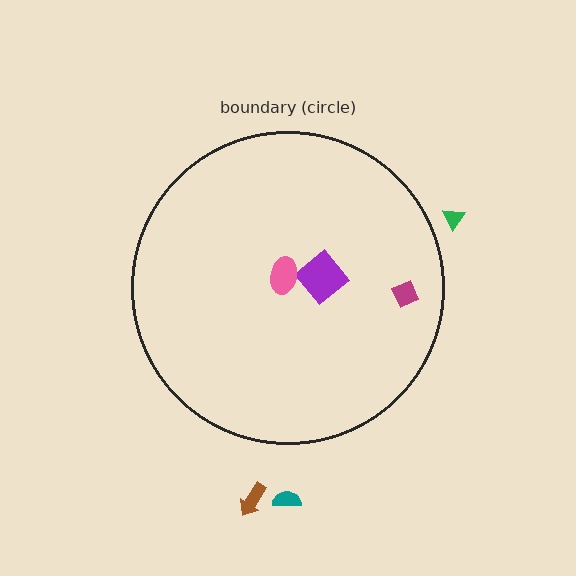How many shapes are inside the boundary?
3 inside, 3 outside.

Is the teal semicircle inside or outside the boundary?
Outside.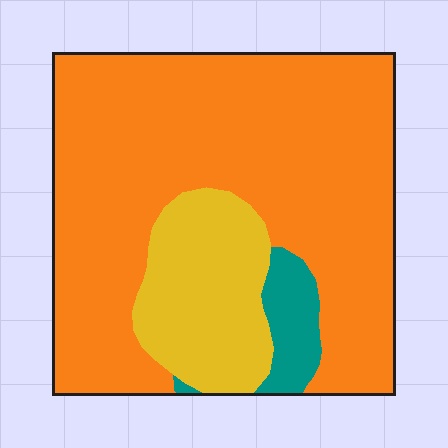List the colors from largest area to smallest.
From largest to smallest: orange, yellow, teal.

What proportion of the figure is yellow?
Yellow takes up about one fifth (1/5) of the figure.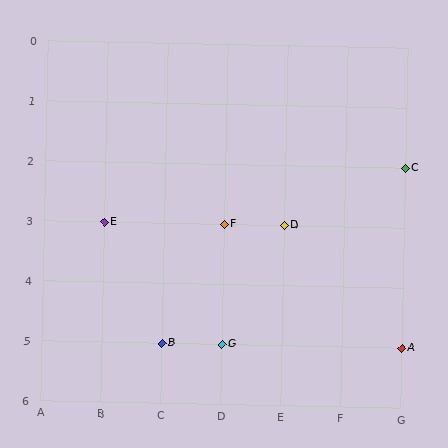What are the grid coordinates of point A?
Point A is at grid coordinates (G, 5).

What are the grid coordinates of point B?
Point B is at grid coordinates (C, 5).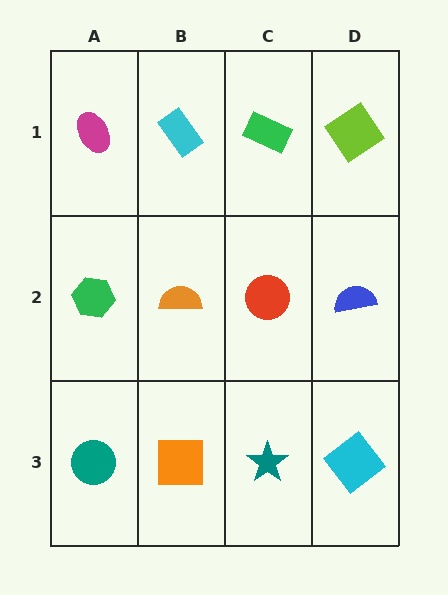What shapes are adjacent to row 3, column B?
An orange semicircle (row 2, column B), a teal circle (row 3, column A), a teal star (row 3, column C).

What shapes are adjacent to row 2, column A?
A magenta ellipse (row 1, column A), a teal circle (row 3, column A), an orange semicircle (row 2, column B).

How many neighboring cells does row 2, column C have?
4.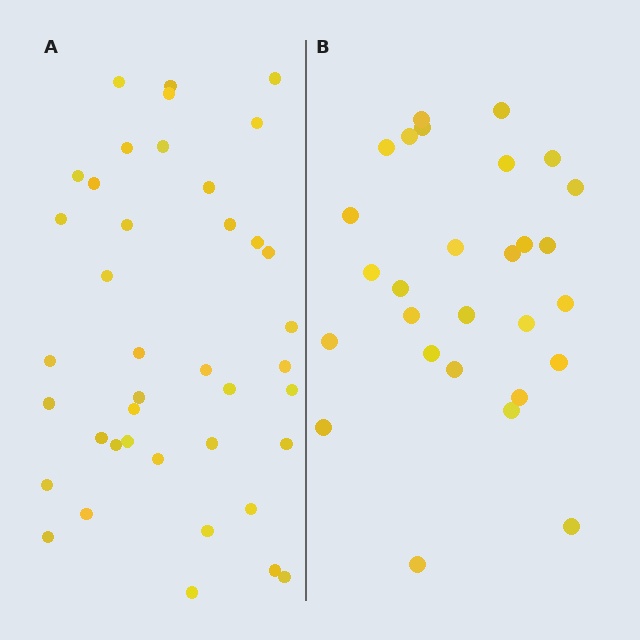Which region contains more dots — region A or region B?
Region A (the left region) has more dots.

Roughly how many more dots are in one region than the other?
Region A has roughly 12 or so more dots than region B.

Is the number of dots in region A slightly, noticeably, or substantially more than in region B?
Region A has noticeably more, but not dramatically so. The ratio is roughly 1.4 to 1.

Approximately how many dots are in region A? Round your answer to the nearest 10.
About 40 dots.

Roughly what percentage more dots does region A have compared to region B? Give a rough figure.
About 45% more.